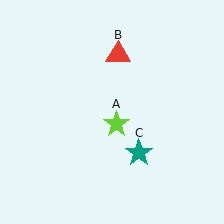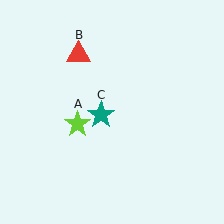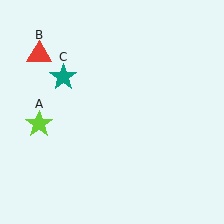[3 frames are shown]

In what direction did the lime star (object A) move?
The lime star (object A) moved left.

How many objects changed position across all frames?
3 objects changed position: lime star (object A), red triangle (object B), teal star (object C).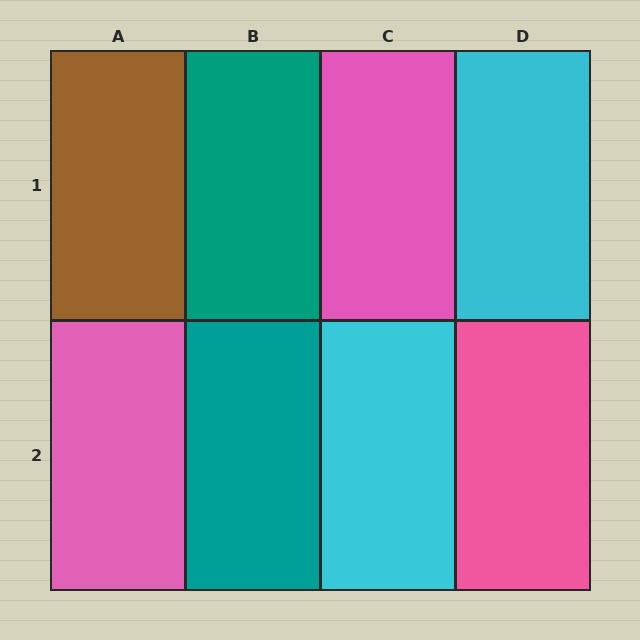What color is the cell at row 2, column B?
Teal.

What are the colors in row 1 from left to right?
Brown, teal, pink, cyan.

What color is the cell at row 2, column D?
Pink.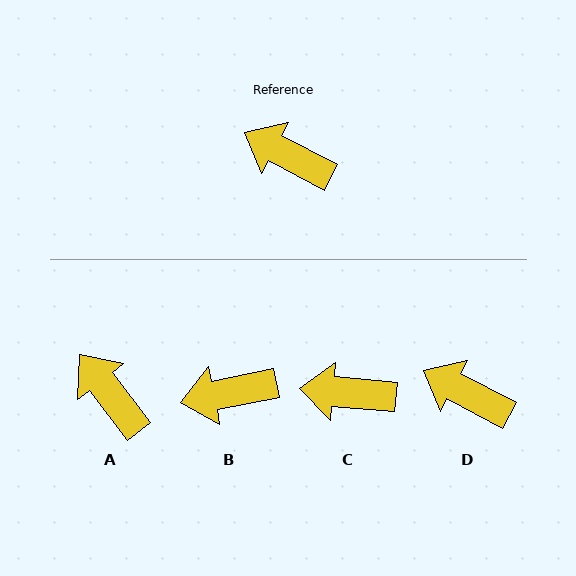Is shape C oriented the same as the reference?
No, it is off by about 23 degrees.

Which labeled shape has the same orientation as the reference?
D.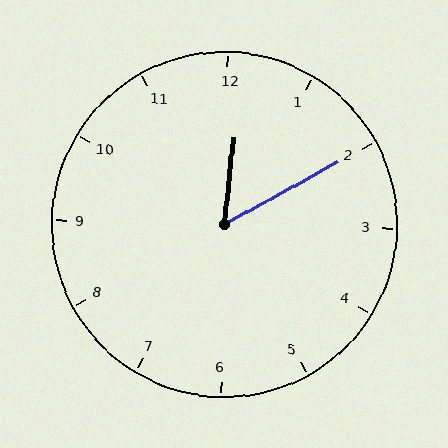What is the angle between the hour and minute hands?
Approximately 55 degrees.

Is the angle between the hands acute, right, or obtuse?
It is acute.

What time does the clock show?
12:10.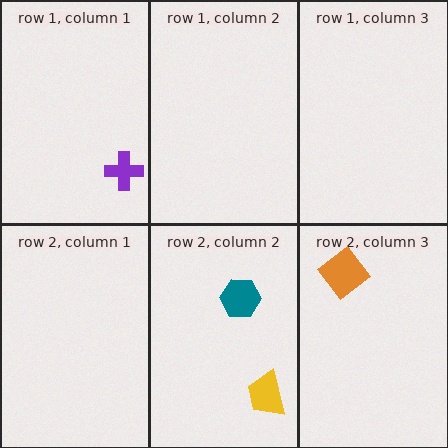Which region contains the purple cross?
The row 1, column 1 region.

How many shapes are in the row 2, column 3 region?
1.